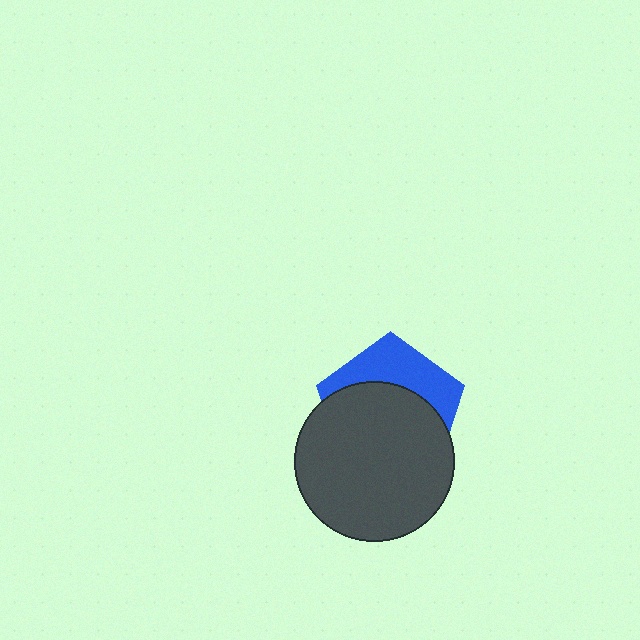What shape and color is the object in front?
The object in front is a dark gray circle.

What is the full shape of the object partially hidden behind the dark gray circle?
The partially hidden object is a blue pentagon.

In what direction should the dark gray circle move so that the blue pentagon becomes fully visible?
The dark gray circle should move down. That is the shortest direction to clear the overlap and leave the blue pentagon fully visible.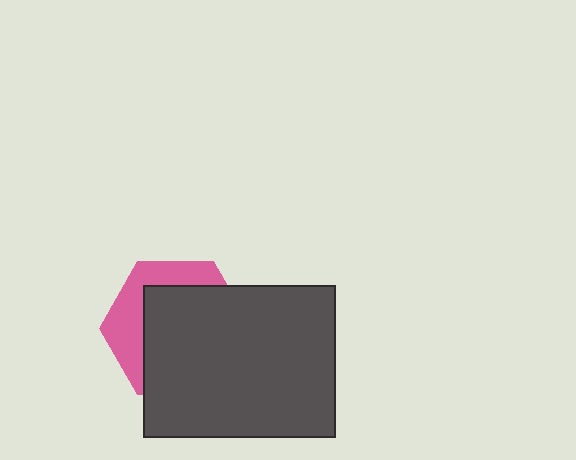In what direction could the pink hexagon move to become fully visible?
The pink hexagon could move toward the upper-left. That would shift it out from behind the dark gray rectangle entirely.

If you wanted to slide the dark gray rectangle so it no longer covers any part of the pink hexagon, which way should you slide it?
Slide it toward the lower-right — that is the most direct way to separate the two shapes.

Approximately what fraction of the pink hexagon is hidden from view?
Roughly 66% of the pink hexagon is hidden behind the dark gray rectangle.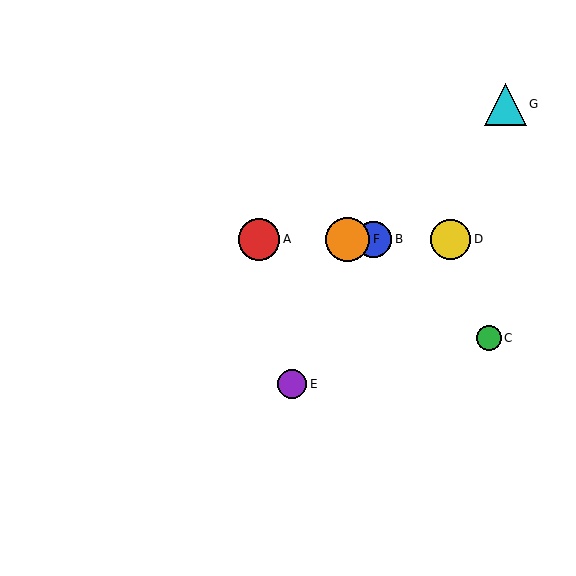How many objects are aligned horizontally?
4 objects (A, B, D, F) are aligned horizontally.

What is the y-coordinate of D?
Object D is at y≈239.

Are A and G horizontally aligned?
No, A is at y≈239 and G is at y≈104.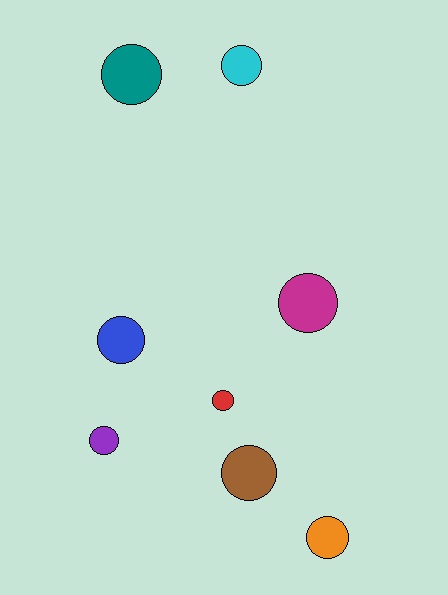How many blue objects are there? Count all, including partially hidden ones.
There is 1 blue object.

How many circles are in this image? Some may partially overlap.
There are 8 circles.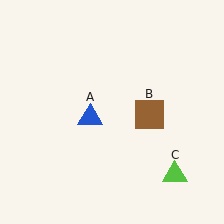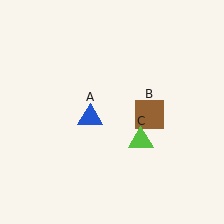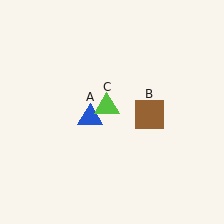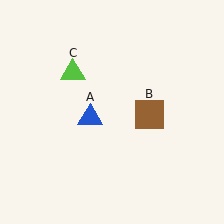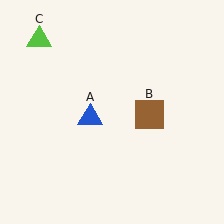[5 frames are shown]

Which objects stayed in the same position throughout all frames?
Blue triangle (object A) and brown square (object B) remained stationary.